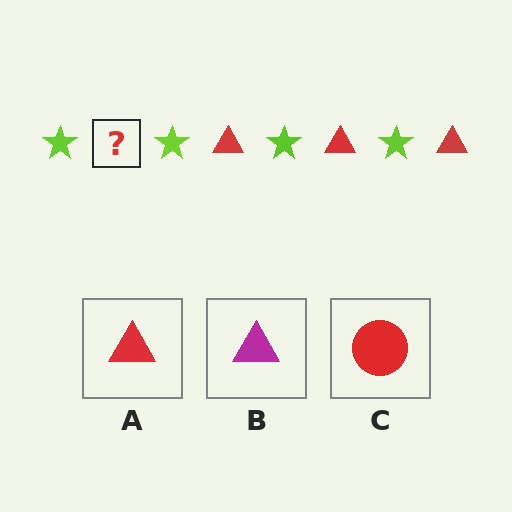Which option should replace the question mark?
Option A.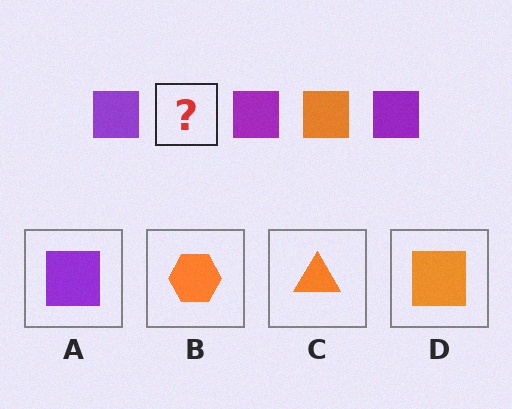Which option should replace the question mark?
Option D.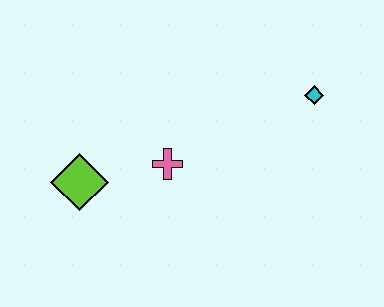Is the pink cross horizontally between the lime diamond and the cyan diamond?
Yes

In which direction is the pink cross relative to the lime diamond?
The pink cross is to the right of the lime diamond.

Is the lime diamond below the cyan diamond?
Yes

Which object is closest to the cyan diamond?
The pink cross is closest to the cyan diamond.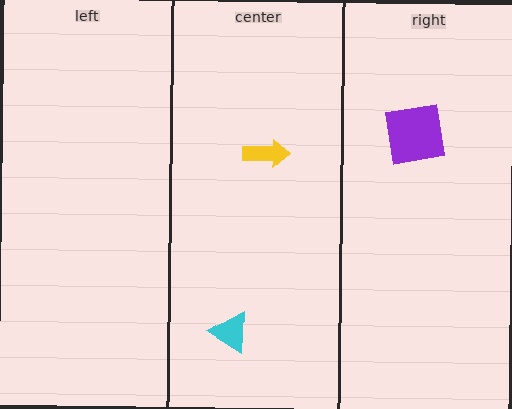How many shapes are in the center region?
2.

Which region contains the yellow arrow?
The center region.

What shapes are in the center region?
The yellow arrow, the cyan triangle.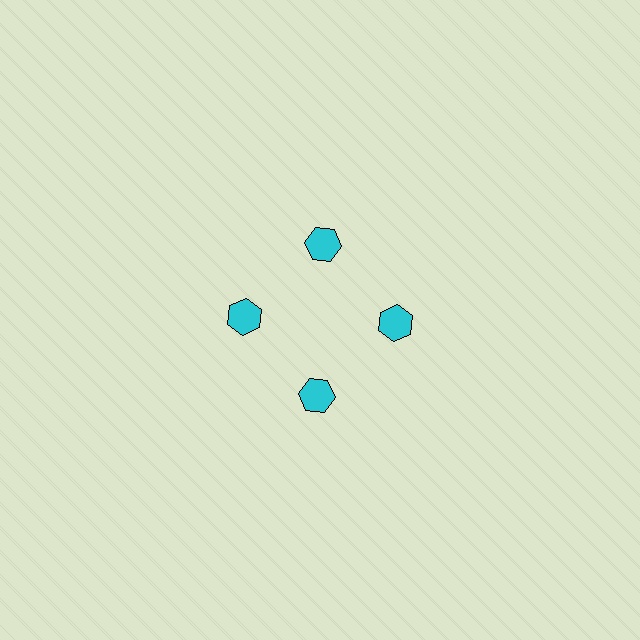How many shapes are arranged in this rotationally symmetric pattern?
There are 4 shapes, arranged in 4 groups of 1.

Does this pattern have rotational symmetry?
Yes, this pattern has 4-fold rotational symmetry. It looks the same after rotating 90 degrees around the center.